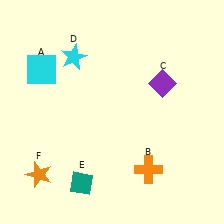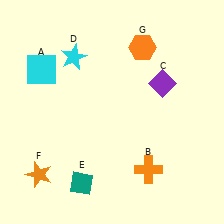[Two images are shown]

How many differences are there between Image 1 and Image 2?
There is 1 difference between the two images.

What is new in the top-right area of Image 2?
An orange hexagon (G) was added in the top-right area of Image 2.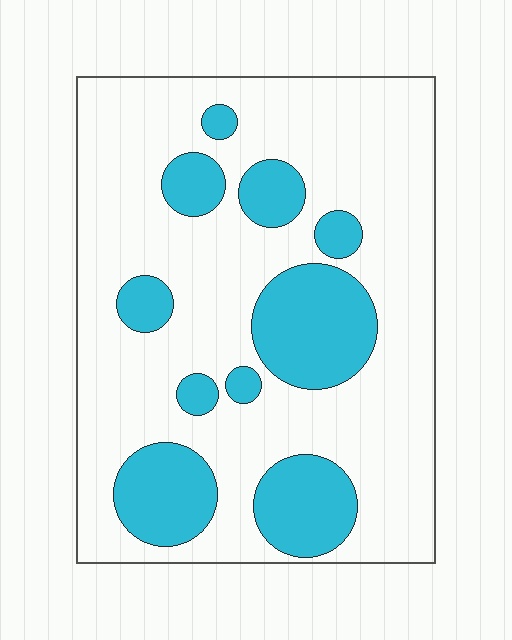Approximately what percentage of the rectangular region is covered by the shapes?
Approximately 25%.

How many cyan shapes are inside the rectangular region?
10.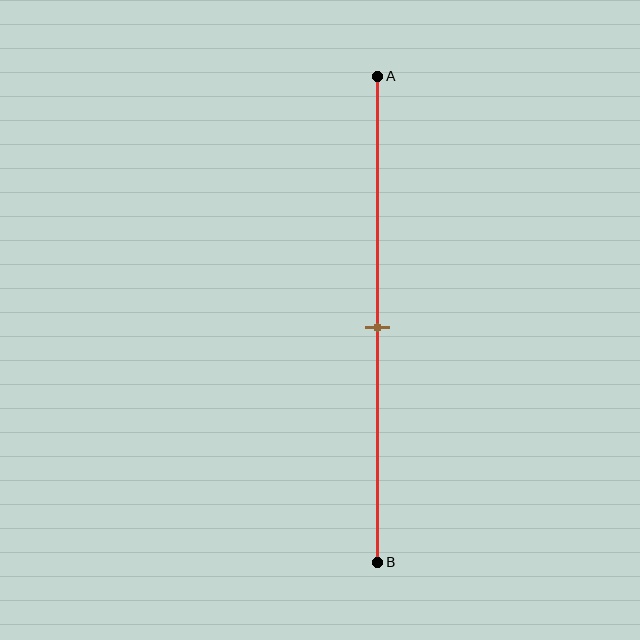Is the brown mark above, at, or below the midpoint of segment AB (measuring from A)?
The brown mark is approximately at the midpoint of segment AB.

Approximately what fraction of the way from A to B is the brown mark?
The brown mark is approximately 50% of the way from A to B.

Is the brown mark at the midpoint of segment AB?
Yes, the mark is approximately at the midpoint.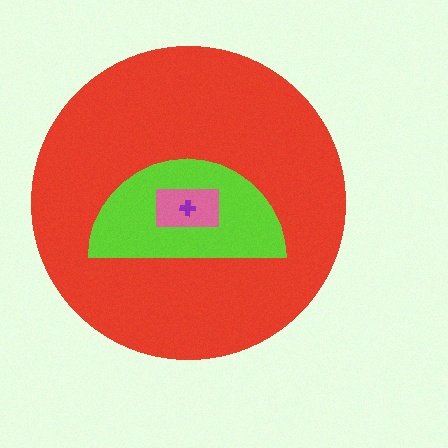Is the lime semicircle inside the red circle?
Yes.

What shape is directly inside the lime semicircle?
The pink rectangle.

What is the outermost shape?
The red circle.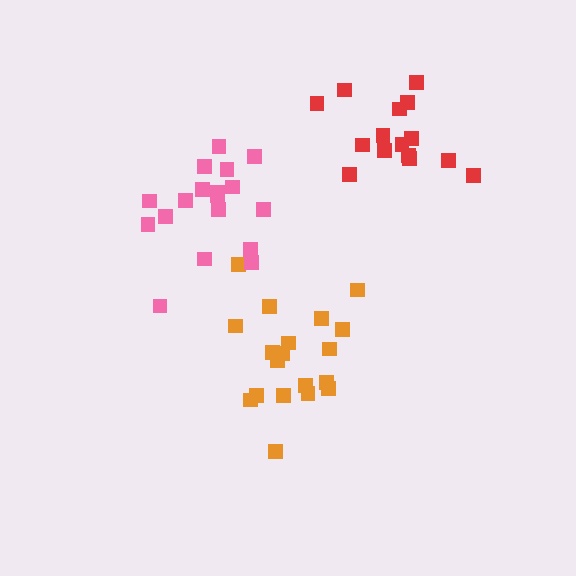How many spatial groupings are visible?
There are 3 spatial groupings.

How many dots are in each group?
Group 1: 19 dots, Group 2: 18 dots, Group 3: 15 dots (52 total).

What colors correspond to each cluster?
The clusters are colored: orange, pink, red.